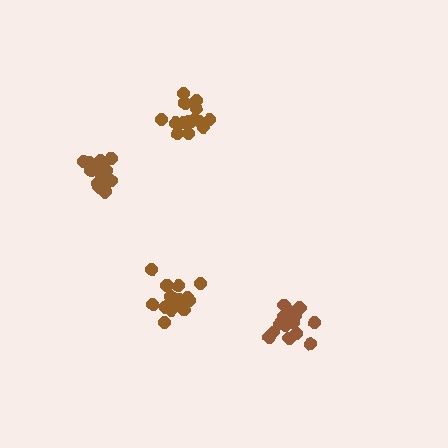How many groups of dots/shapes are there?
There are 4 groups.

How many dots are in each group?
Group 1: 19 dots, Group 2: 17 dots, Group 3: 20 dots, Group 4: 16 dots (72 total).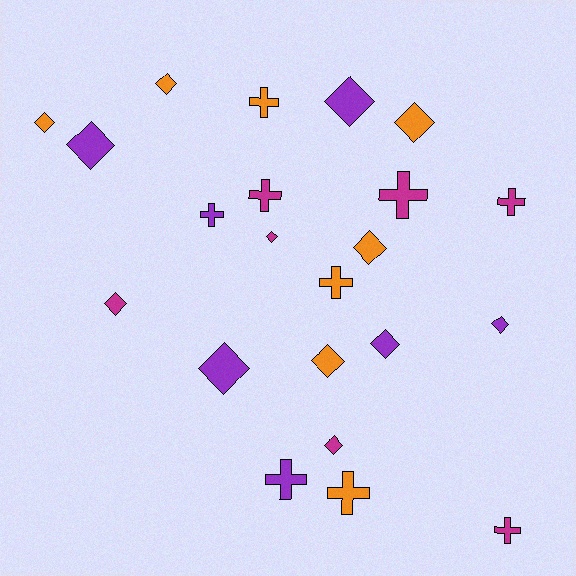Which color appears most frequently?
Orange, with 8 objects.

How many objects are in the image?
There are 22 objects.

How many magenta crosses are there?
There are 4 magenta crosses.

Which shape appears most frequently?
Diamond, with 13 objects.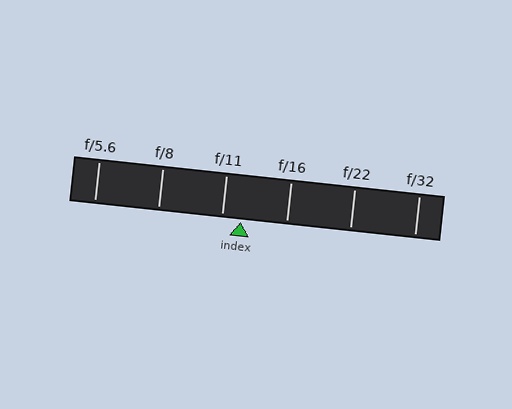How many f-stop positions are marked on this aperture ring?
There are 6 f-stop positions marked.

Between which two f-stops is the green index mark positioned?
The index mark is between f/11 and f/16.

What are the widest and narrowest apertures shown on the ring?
The widest aperture shown is f/5.6 and the narrowest is f/32.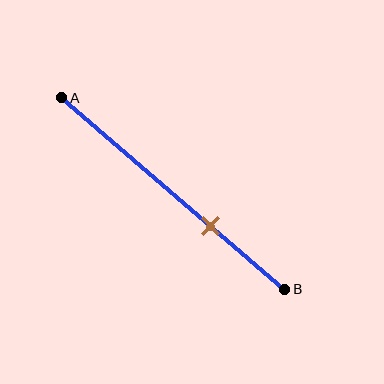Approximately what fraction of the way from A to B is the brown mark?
The brown mark is approximately 65% of the way from A to B.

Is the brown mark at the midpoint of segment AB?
No, the mark is at about 65% from A, not at the 50% midpoint.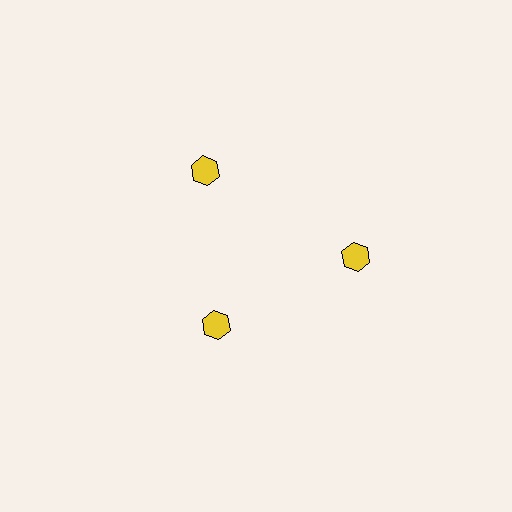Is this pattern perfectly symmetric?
No. The 3 yellow hexagons are arranged in a ring, but one element near the 7 o'clock position is pulled inward toward the center, breaking the 3-fold rotational symmetry.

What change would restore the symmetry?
The symmetry would be restored by moving it outward, back onto the ring so that all 3 hexagons sit at equal angles and equal distance from the center.